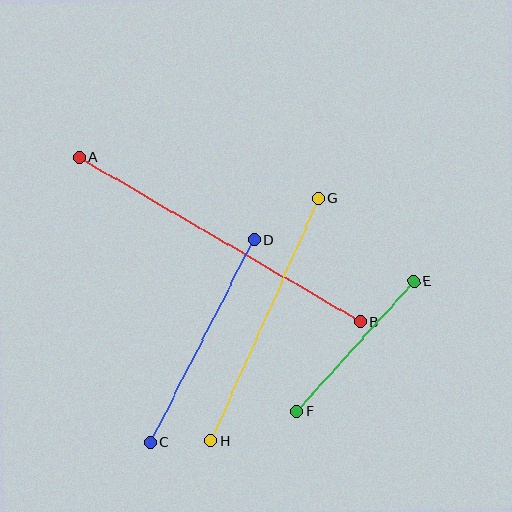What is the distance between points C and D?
The distance is approximately 228 pixels.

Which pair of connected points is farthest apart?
Points A and B are farthest apart.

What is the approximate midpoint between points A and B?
The midpoint is at approximately (220, 240) pixels.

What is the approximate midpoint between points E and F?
The midpoint is at approximately (355, 347) pixels.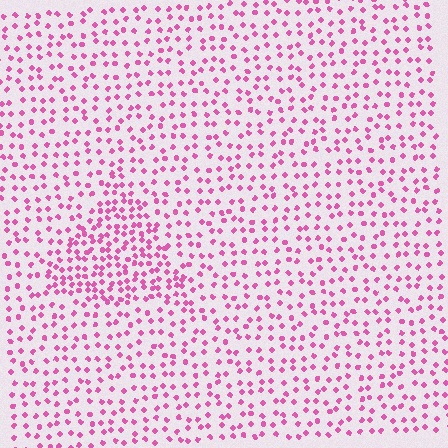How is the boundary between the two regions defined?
The boundary is defined by a change in element density (approximately 1.8x ratio). All elements are the same color, size, and shape.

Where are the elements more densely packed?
The elements are more densely packed inside the triangle boundary.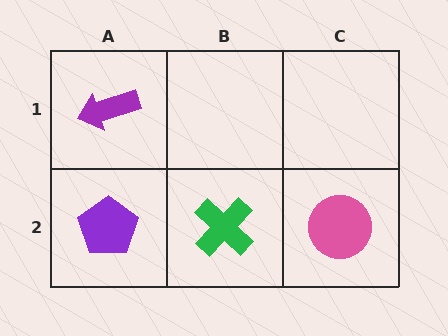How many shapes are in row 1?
1 shape.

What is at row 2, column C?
A pink circle.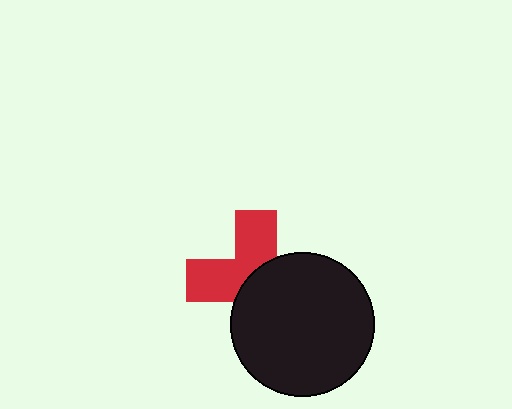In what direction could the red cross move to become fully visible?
The red cross could move toward the upper-left. That would shift it out from behind the black circle entirely.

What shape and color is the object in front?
The object in front is a black circle.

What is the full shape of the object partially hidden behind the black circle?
The partially hidden object is a red cross.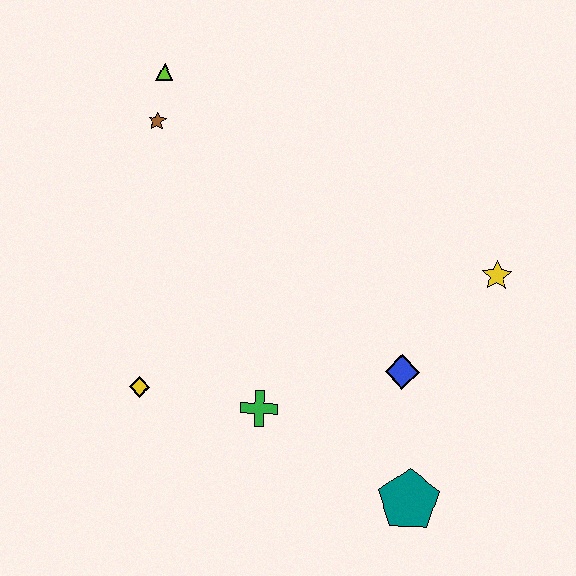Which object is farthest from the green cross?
The lime triangle is farthest from the green cross.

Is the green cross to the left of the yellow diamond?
No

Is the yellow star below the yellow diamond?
No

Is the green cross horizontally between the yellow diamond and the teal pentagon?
Yes